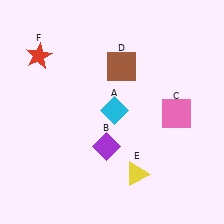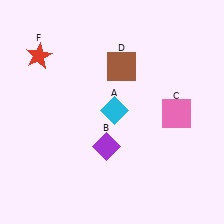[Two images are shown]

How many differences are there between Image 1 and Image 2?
There is 1 difference between the two images.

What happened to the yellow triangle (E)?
The yellow triangle (E) was removed in Image 2. It was in the bottom-right area of Image 1.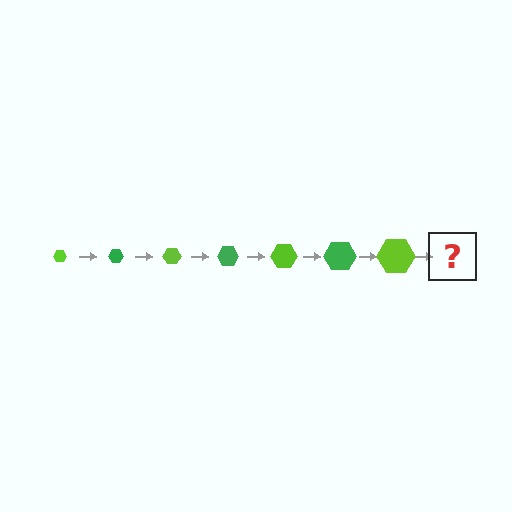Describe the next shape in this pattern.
It should be a green hexagon, larger than the previous one.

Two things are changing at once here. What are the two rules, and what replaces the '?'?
The two rules are that the hexagon grows larger each step and the color cycles through lime and green. The '?' should be a green hexagon, larger than the previous one.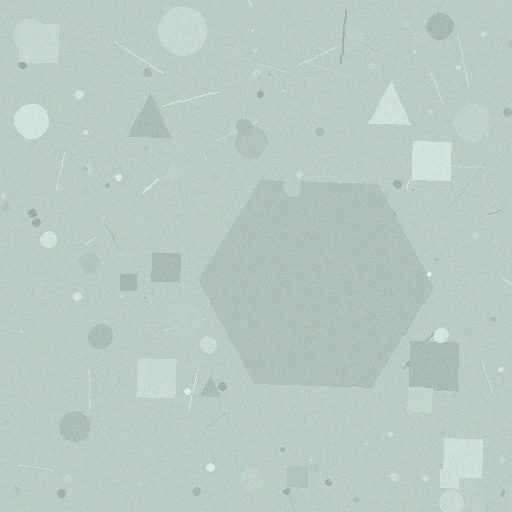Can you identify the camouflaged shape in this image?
The camouflaged shape is a hexagon.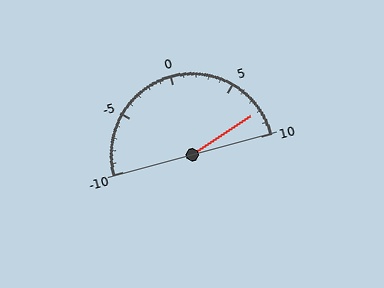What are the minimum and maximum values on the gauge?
The gauge ranges from -10 to 10.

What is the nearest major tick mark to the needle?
The nearest major tick mark is 10.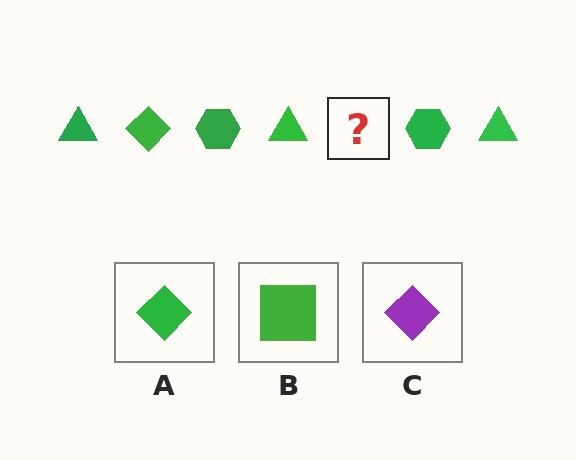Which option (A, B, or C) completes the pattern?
A.